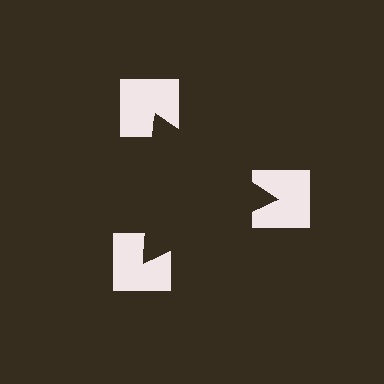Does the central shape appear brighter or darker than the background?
It typically appears slightly darker than the background, even though no actual brightness change is drawn.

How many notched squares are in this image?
There are 3 — one at each vertex of the illusory triangle.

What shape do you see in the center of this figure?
An illusory triangle — its edges are inferred from the aligned wedge cuts in the notched squares, not physically drawn.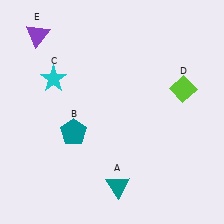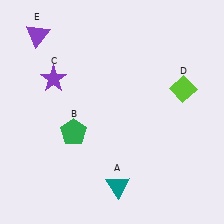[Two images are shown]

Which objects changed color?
B changed from teal to green. C changed from cyan to purple.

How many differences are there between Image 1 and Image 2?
There are 2 differences between the two images.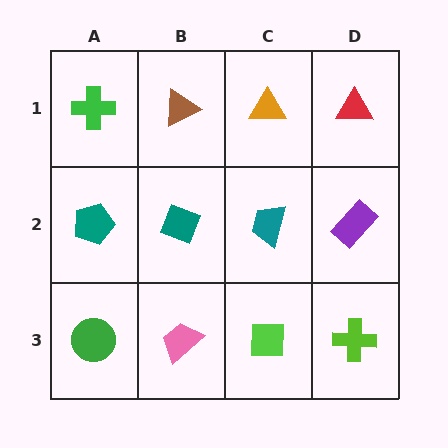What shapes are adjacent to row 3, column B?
A teal diamond (row 2, column B), a green circle (row 3, column A), a lime square (row 3, column C).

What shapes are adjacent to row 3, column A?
A teal pentagon (row 2, column A), a pink trapezoid (row 3, column B).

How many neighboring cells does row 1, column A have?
2.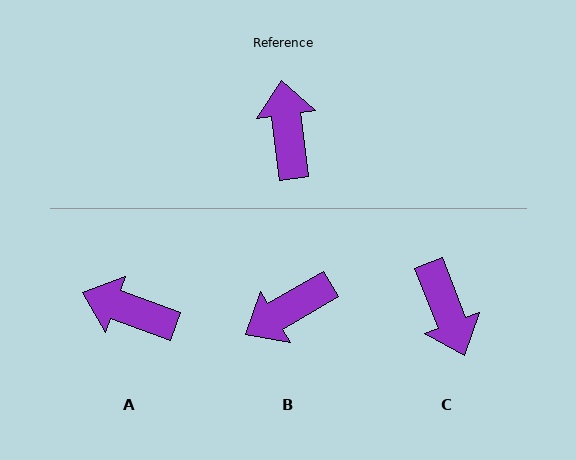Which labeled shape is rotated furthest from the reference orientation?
C, about 166 degrees away.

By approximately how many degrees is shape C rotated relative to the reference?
Approximately 166 degrees clockwise.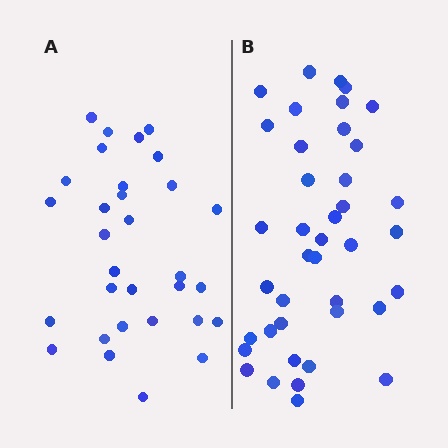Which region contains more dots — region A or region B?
Region B (the right region) has more dots.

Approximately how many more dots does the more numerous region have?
Region B has roughly 8 or so more dots than region A.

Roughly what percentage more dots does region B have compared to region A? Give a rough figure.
About 30% more.